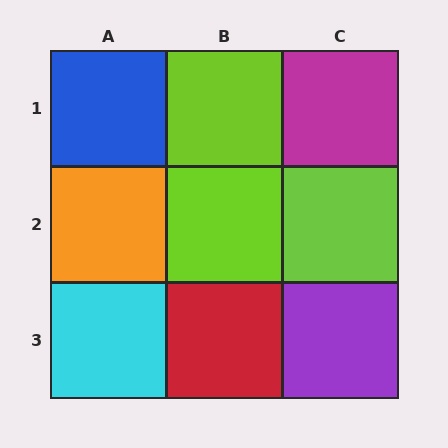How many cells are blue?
1 cell is blue.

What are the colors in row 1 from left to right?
Blue, lime, magenta.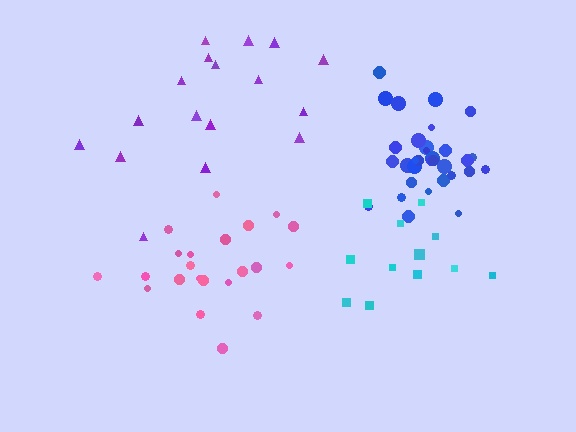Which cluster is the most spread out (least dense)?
Purple.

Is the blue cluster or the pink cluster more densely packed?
Blue.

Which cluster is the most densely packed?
Blue.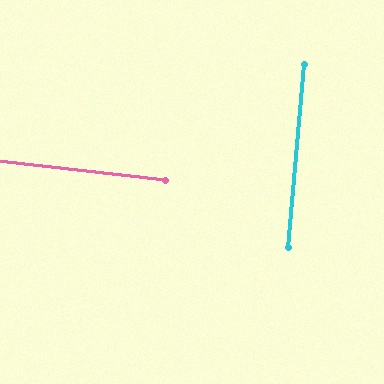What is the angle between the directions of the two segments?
Approximately 88 degrees.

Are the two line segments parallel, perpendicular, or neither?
Perpendicular — they meet at approximately 88°.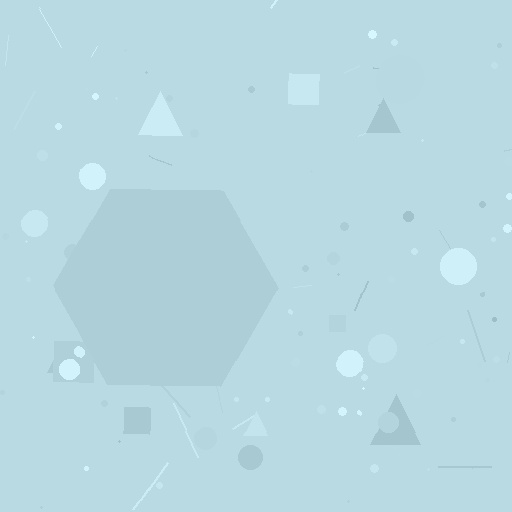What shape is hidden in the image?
A hexagon is hidden in the image.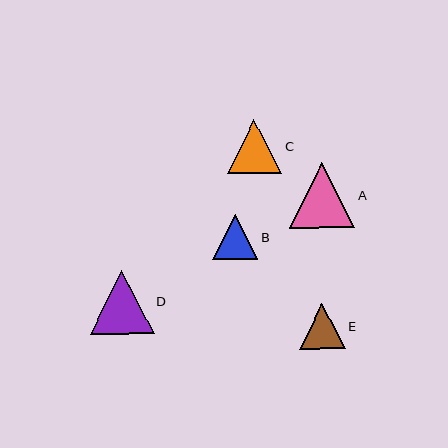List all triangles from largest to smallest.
From largest to smallest: A, D, C, E, B.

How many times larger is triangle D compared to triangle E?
Triangle D is approximately 1.4 times the size of triangle E.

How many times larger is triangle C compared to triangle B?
Triangle C is approximately 1.2 times the size of triangle B.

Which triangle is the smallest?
Triangle B is the smallest with a size of approximately 45 pixels.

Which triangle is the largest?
Triangle A is the largest with a size of approximately 65 pixels.